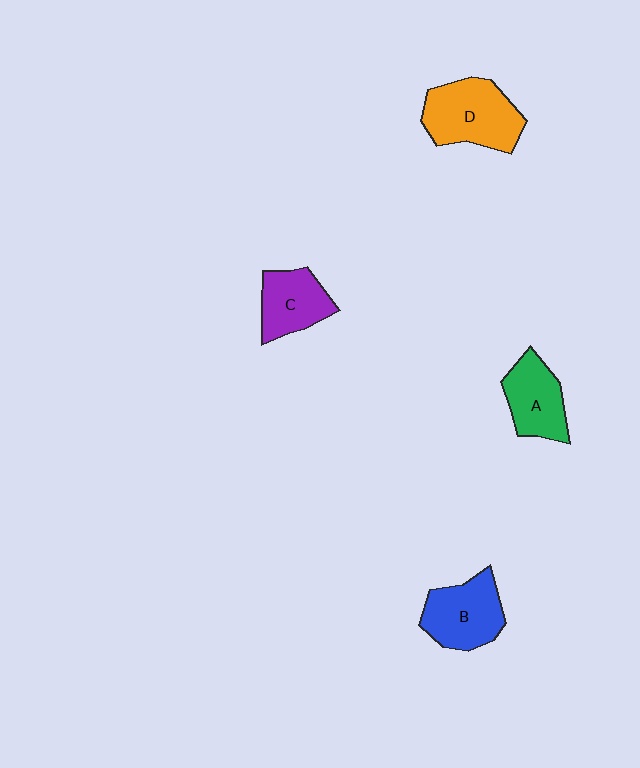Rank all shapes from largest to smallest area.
From largest to smallest: D (orange), B (blue), A (green), C (purple).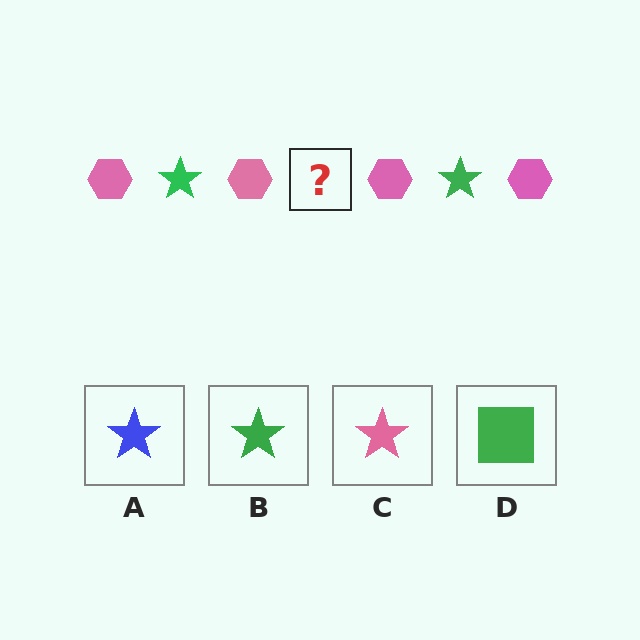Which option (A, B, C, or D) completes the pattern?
B.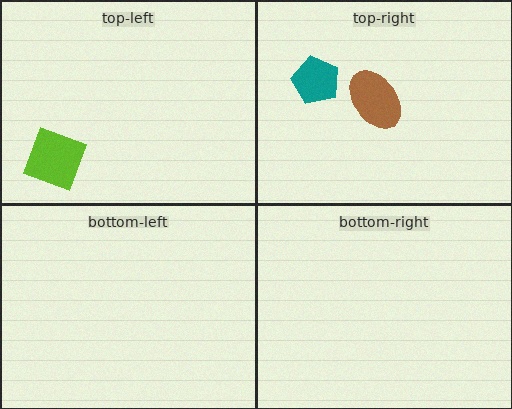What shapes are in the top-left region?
The lime square.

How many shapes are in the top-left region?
1.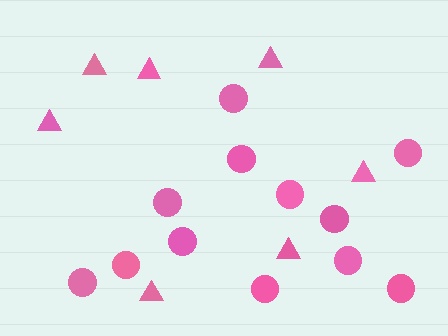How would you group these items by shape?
There are 2 groups: one group of circles (12) and one group of triangles (7).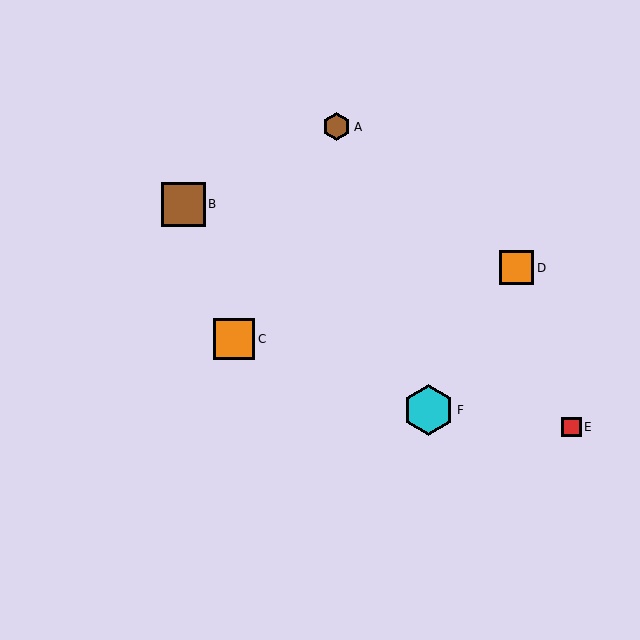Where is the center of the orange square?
The center of the orange square is at (234, 339).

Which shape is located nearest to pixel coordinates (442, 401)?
The cyan hexagon (labeled F) at (428, 410) is nearest to that location.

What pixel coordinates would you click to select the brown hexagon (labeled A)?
Click at (337, 127) to select the brown hexagon A.